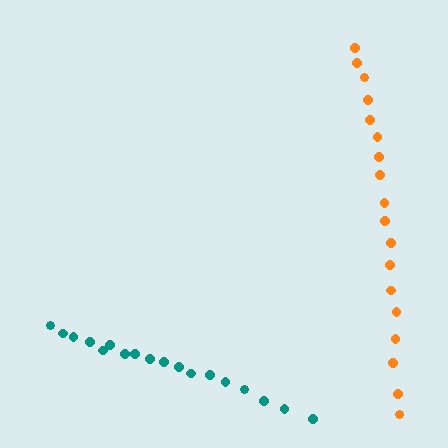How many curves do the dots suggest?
There are 2 distinct paths.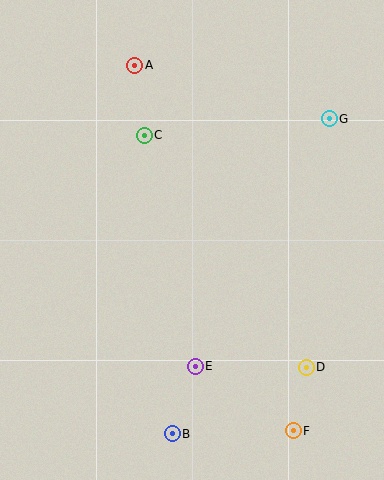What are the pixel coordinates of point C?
Point C is at (144, 135).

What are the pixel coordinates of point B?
Point B is at (172, 434).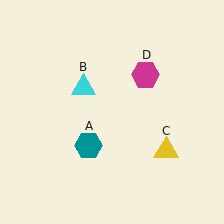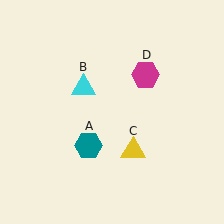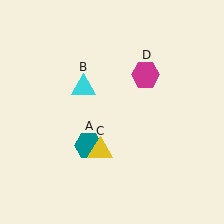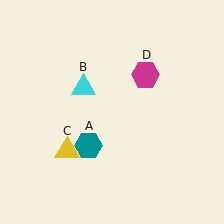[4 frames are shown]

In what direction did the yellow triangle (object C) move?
The yellow triangle (object C) moved left.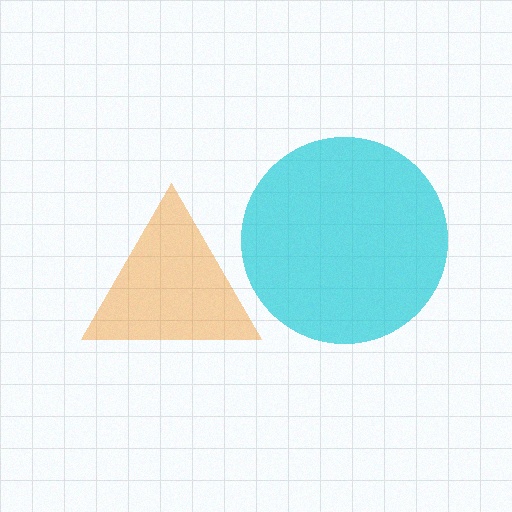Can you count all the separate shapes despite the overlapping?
Yes, there are 2 separate shapes.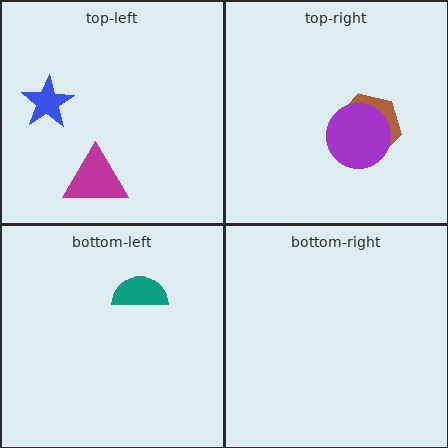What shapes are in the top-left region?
The blue star, the magenta triangle.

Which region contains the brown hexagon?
The top-right region.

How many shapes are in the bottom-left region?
1.